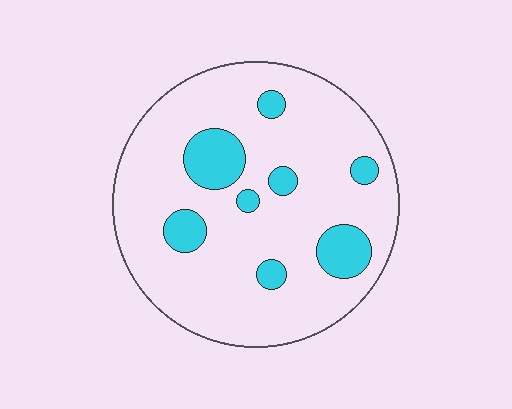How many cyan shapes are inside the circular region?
8.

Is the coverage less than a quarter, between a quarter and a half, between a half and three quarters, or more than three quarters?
Less than a quarter.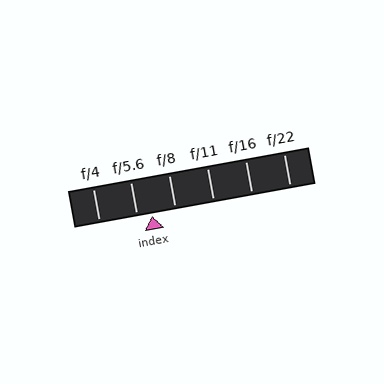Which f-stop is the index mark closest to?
The index mark is closest to f/5.6.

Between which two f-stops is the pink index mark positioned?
The index mark is between f/5.6 and f/8.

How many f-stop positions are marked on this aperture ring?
There are 6 f-stop positions marked.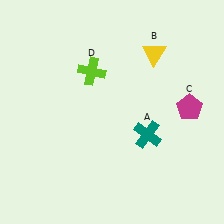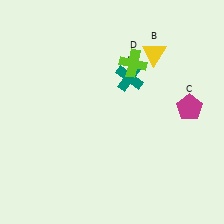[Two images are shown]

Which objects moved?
The objects that moved are: the teal cross (A), the lime cross (D).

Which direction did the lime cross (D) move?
The lime cross (D) moved right.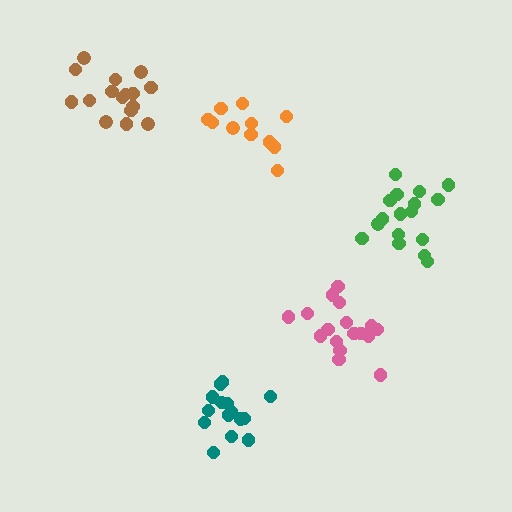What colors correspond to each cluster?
The clusters are colored: green, orange, teal, pink, brown.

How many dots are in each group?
Group 1: 17 dots, Group 2: 11 dots, Group 3: 15 dots, Group 4: 17 dots, Group 5: 16 dots (76 total).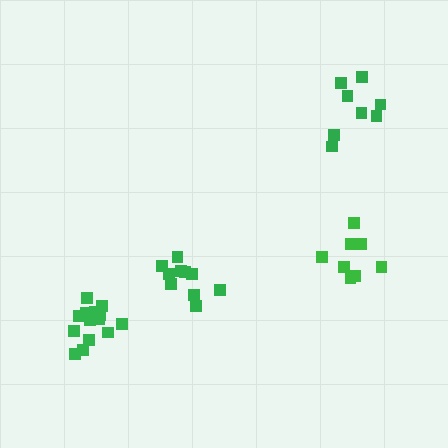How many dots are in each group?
Group 1: 8 dots, Group 2: 14 dots, Group 3: 8 dots, Group 4: 10 dots (40 total).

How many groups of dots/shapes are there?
There are 4 groups.